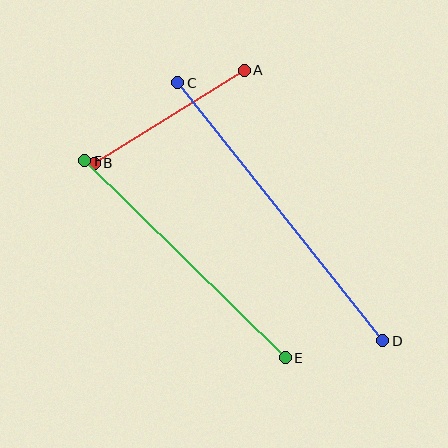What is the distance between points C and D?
The distance is approximately 330 pixels.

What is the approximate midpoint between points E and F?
The midpoint is at approximately (185, 259) pixels.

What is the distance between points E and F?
The distance is approximately 281 pixels.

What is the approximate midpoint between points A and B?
The midpoint is at approximately (169, 117) pixels.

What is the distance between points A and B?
The distance is approximately 177 pixels.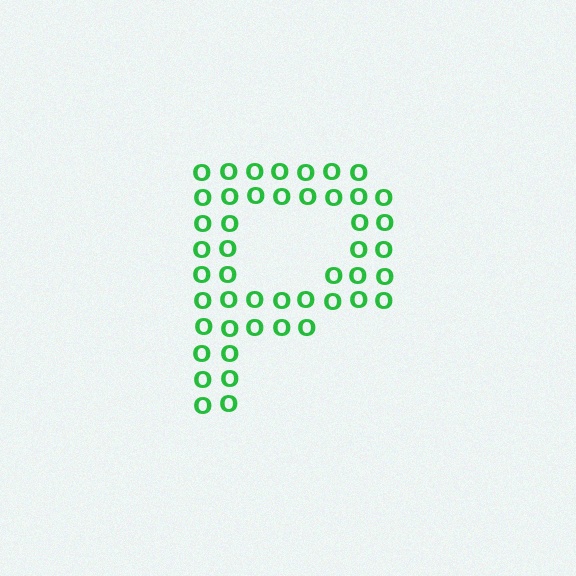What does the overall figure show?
The overall figure shows the letter P.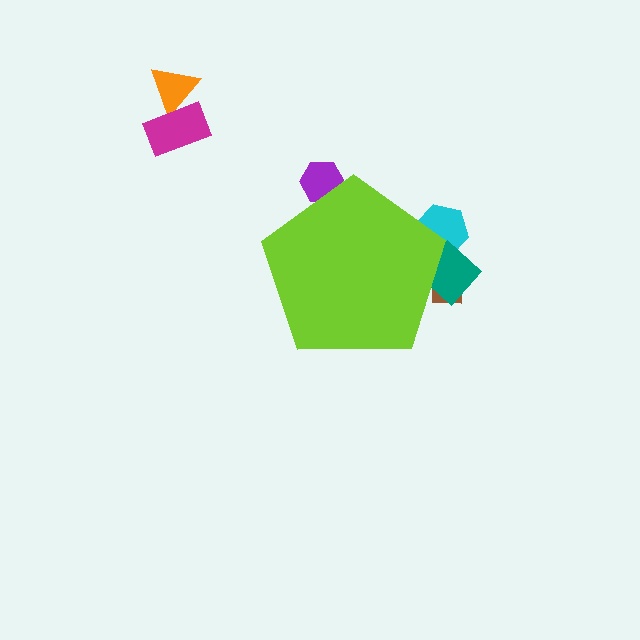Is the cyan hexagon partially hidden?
Yes, the cyan hexagon is partially hidden behind the lime pentagon.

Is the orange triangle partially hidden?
No, the orange triangle is fully visible.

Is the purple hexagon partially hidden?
Yes, the purple hexagon is partially hidden behind the lime pentagon.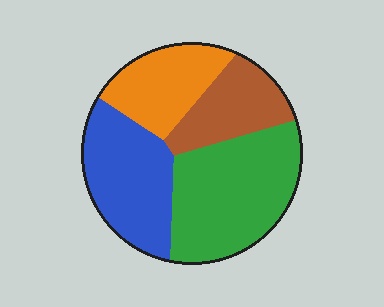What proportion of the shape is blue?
Blue takes up about one quarter (1/4) of the shape.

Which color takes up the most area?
Green, at roughly 35%.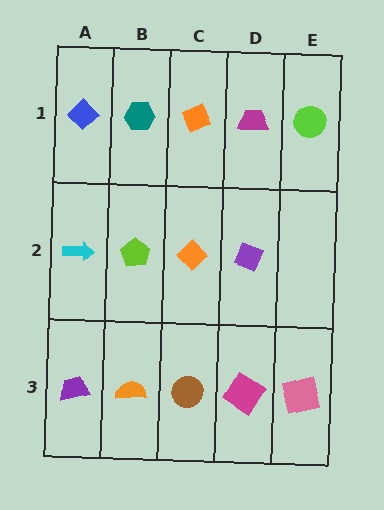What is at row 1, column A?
A blue diamond.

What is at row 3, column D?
A magenta diamond.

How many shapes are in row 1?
5 shapes.